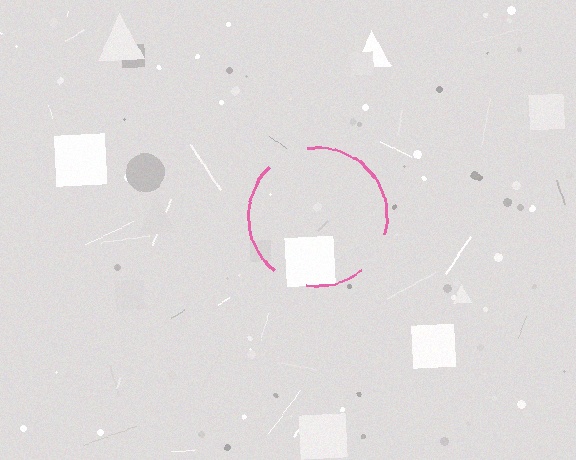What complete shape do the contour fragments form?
The contour fragments form a circle.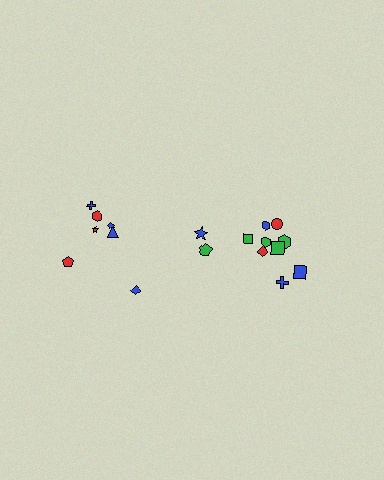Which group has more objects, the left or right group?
The right group.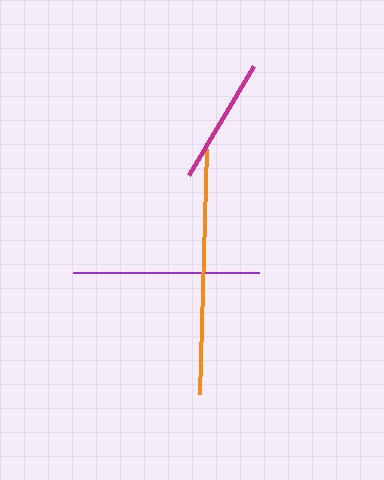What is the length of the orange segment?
The orange segment is approximately 245 pixels long.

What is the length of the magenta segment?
The magenta segment is approximately 127 pixels long.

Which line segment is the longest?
The orange line is the longest at approximately 245 pixels.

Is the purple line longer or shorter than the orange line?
The orange line is longer than the purple line.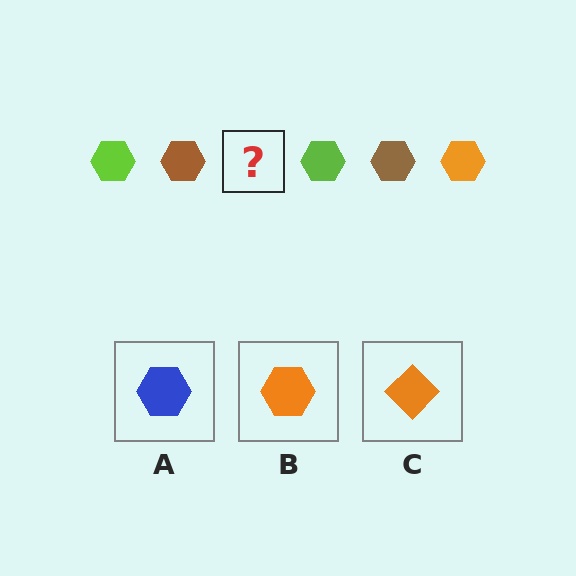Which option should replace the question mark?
Option B.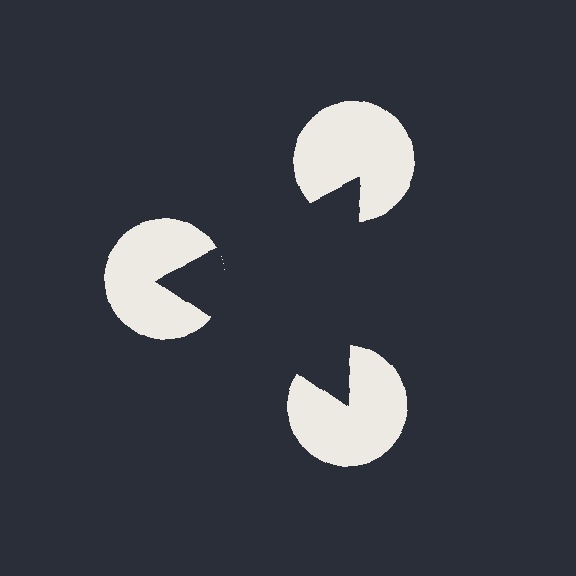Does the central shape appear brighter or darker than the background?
It typically appears slightly darker than the background, even though no actual brightness change is drawn.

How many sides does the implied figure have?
3 sides.